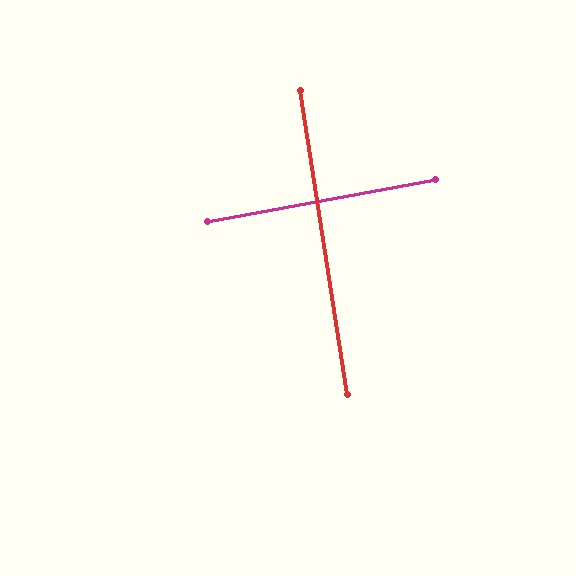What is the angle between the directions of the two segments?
Approximately 88 degrees.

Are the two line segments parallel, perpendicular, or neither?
Perpendicular — they meet at approximately 88°.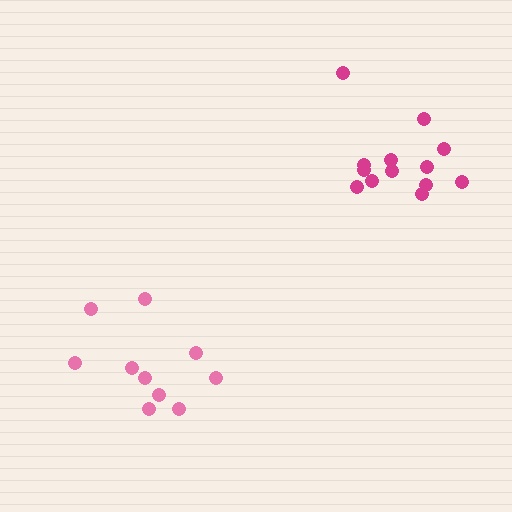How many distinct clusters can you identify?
There are 2 distinct clusters.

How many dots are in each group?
Group 1: 13 dots, Group 2: 10 dots (23 total).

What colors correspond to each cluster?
The clusters are colored: magenta, pink.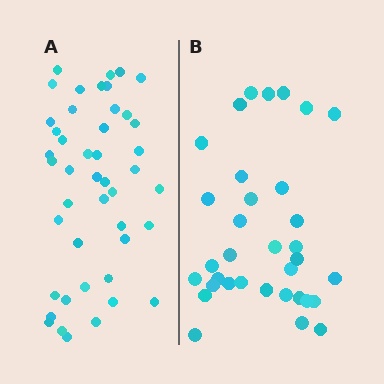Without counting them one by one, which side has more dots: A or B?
Region A (the left region) has more dots.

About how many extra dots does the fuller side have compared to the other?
Region A has roughly 12 or so more dots than region B.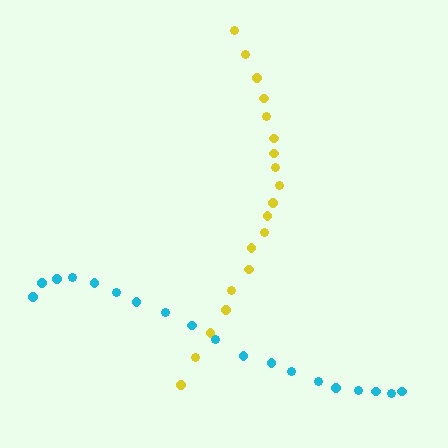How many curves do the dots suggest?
There are 2 distinct paths.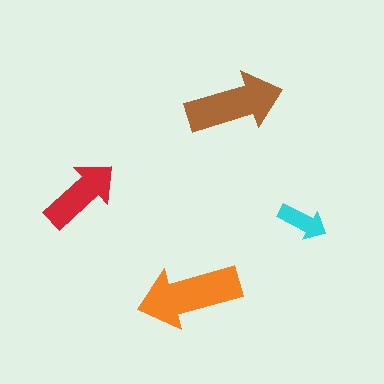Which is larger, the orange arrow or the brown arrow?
The orange one.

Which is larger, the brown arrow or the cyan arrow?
The brown one.